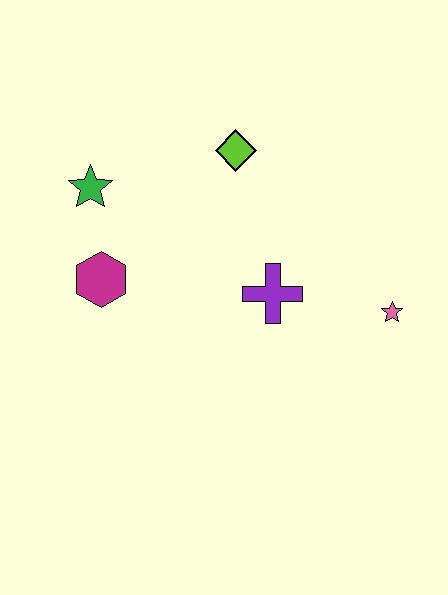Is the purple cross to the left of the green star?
No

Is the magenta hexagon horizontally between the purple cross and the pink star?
No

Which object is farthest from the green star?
The pink star is farthest from the green star.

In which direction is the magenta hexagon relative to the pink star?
The magenta hexagon is to the left of the pink star.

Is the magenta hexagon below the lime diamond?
Yes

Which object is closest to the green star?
The magenta hexagon is closest to the green star.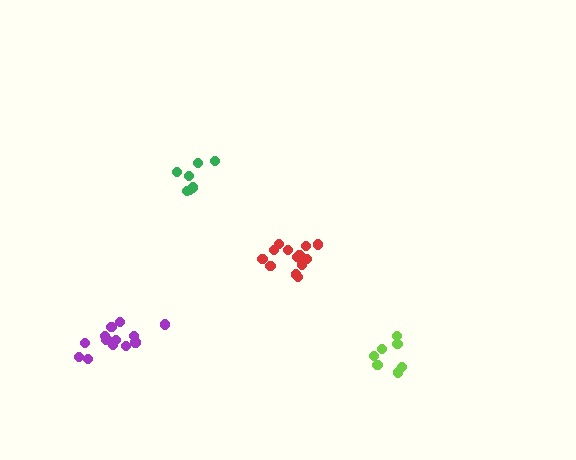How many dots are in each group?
Group 1: 7 dots, Group 2: 7 dots, Group 3: 13 dots, Group 4: 13 dots (40 total).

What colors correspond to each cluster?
The clusters are colored: green, lime, red, purple.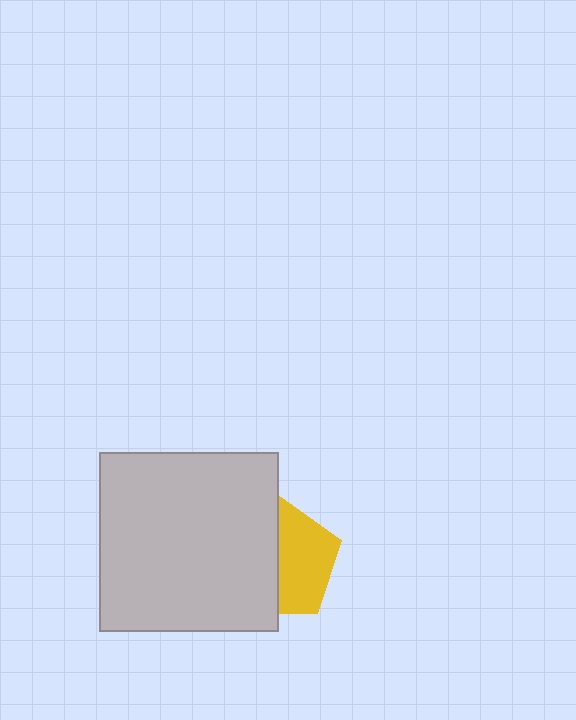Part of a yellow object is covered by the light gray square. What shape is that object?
It is a pentagon.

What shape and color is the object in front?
The object in front is a light gray square.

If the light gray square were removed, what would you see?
You would see the complete yellow pentagon.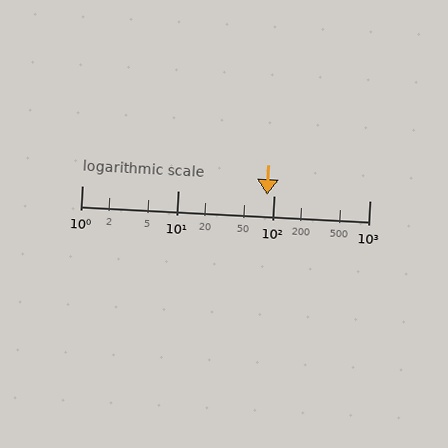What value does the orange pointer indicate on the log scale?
The pointer indicates approximately 86.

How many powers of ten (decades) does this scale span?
The scale spans 3 decades, from 1 to 1000.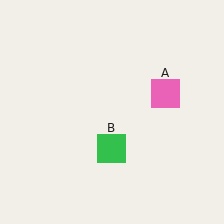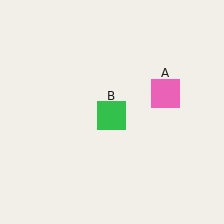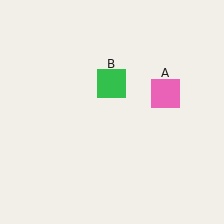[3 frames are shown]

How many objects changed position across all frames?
1 object changed position: green square (object B).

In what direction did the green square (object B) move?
The green square (object B) moved up.